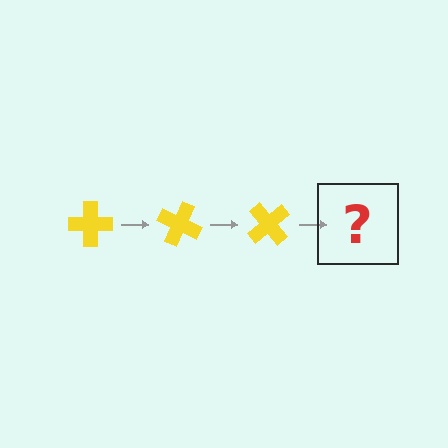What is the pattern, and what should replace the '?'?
The pattern is that the cross rotates 25 degrees each step. The '?' should be a yellow cross rotated 75 degrees.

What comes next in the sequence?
The next element should be a yellow cross rotated 75 degrees.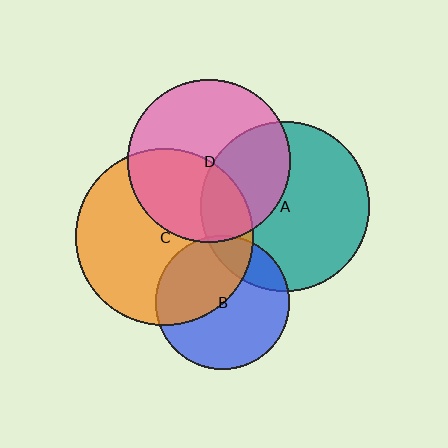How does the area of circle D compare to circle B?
Approximately 1.5 times.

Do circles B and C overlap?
Yes.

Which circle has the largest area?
Circle C (orange).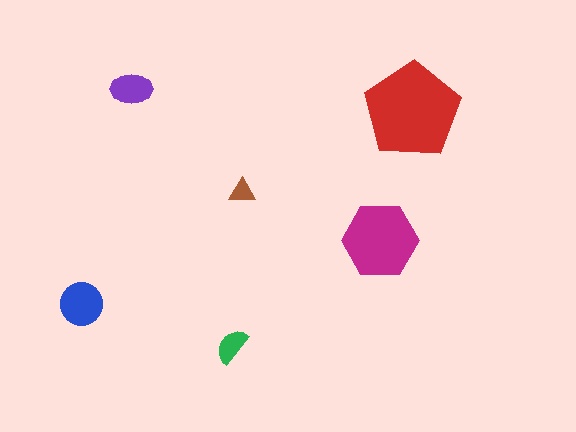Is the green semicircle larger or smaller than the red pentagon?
Smaller.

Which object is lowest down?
The green semicircle is bottommost.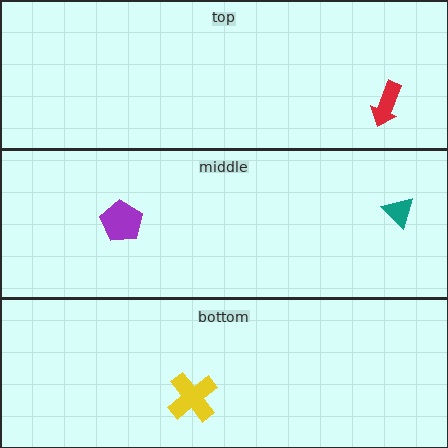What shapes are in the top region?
The red arrow.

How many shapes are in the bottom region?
1.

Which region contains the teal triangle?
The middle region.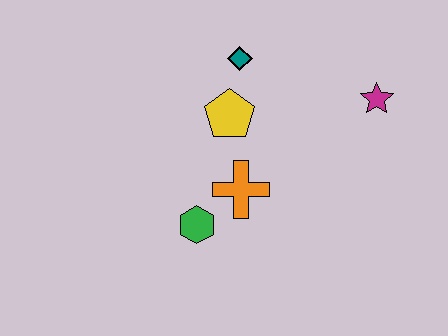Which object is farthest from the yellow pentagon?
The magenta star is farthest from the yellow pentagon.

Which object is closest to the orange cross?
The green hexagon is closest to the orange cross.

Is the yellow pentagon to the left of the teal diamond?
Yes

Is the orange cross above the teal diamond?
No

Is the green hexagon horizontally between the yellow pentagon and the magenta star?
No